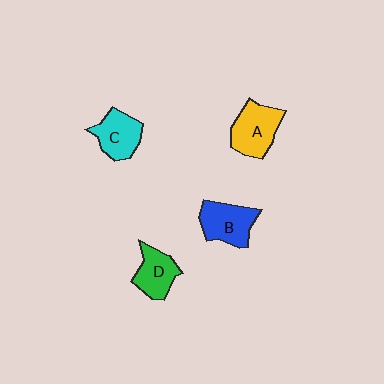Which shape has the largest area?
Shape A (yellow).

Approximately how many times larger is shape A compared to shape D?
Approximately 1.3 times.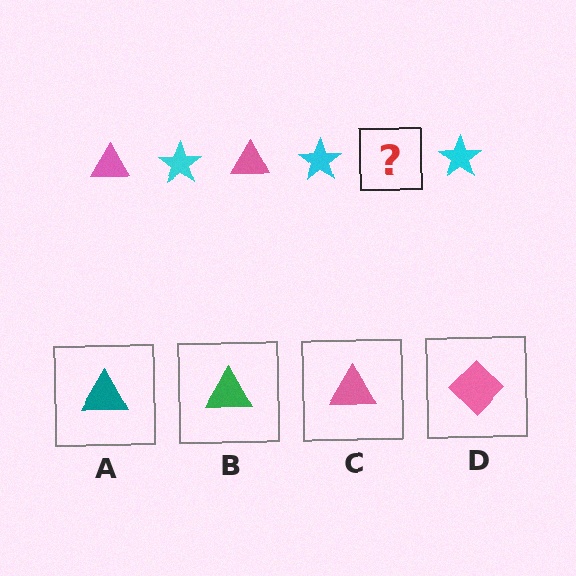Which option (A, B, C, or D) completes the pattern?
C.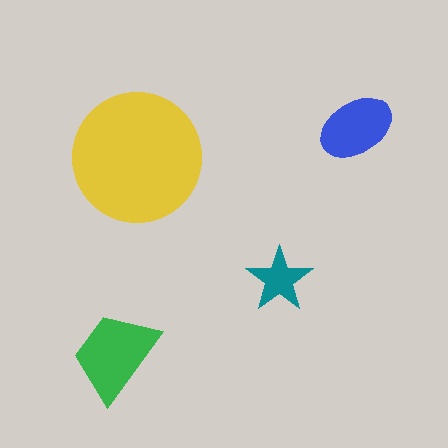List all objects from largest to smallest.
The yellow circle, the green trapezoid, the blue ellipse, the teal star.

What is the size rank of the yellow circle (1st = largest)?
1st.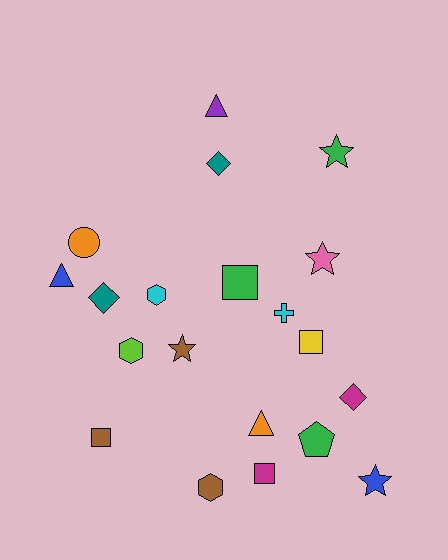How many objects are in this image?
There are 20 objects.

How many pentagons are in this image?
There is 1 pentagon.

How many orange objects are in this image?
There are 2 orange objects.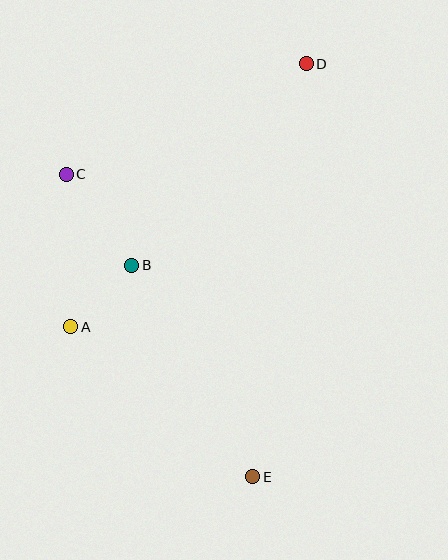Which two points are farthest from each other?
Points D and E are farthest from each other.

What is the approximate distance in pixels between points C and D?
The distance between C and D is approximately 264 pixels.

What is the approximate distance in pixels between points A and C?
The distance between A and C is approximately 153 pixels.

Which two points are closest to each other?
Points A and B are closest to each other.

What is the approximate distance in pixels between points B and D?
The distance between B and D is approximately 267 pixels.